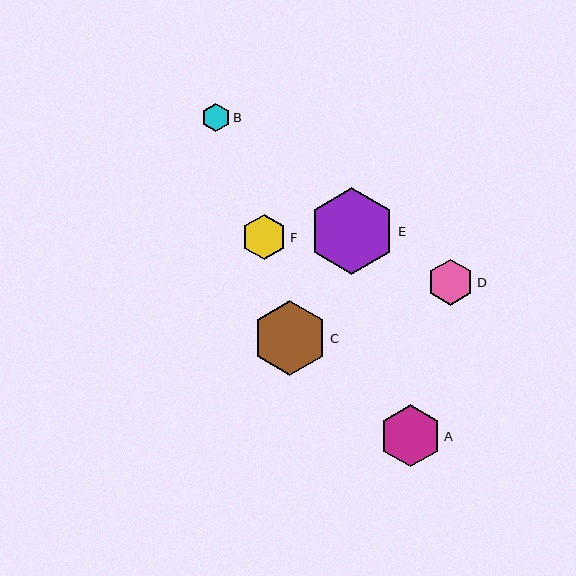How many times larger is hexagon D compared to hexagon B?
Hexagon D is approximately 1.7 times the size of hexagon B.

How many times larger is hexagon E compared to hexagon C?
Hexagon E is approximately 1.2 times the size of hexagon C.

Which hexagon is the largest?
Hexagon E is the largest with a size of approximately 87 pixels.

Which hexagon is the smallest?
Hexagon B is the smallest with a size of approximately 28 pixels.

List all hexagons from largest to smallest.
From largest to smallest: E, C, A, D, F, B.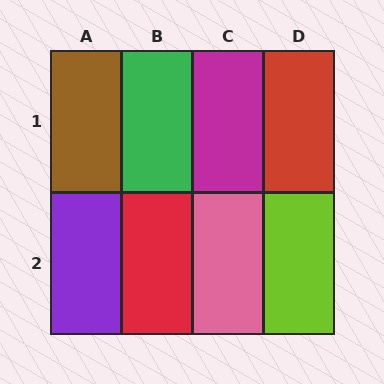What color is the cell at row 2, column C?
Pink.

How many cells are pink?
1 cell is pink.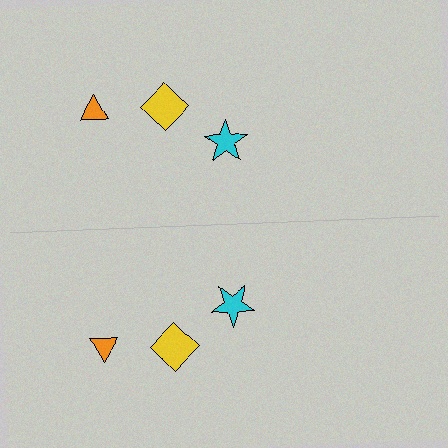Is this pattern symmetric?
Yes, this pattern has bilateral (reflection) symmetry.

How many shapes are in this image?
There are 6 shapes in this image.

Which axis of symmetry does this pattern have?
The pattern has a horizontal axis of symmetry running through the center of the image.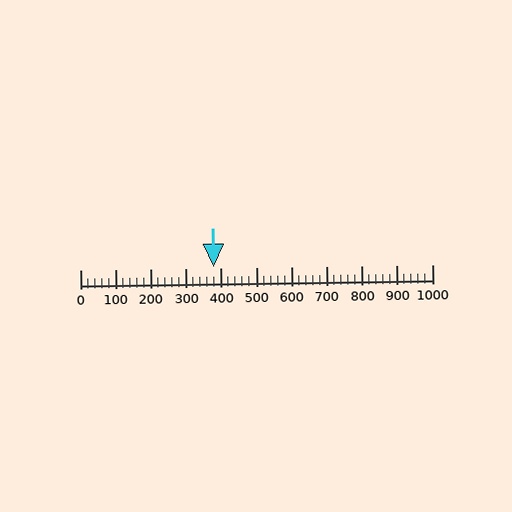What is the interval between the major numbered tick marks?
The major tick marks are spaced 100 units apart.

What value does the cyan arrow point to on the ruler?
The cyan arrow points to approximately 378.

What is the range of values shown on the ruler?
The ruler shows values from 0 to 1000.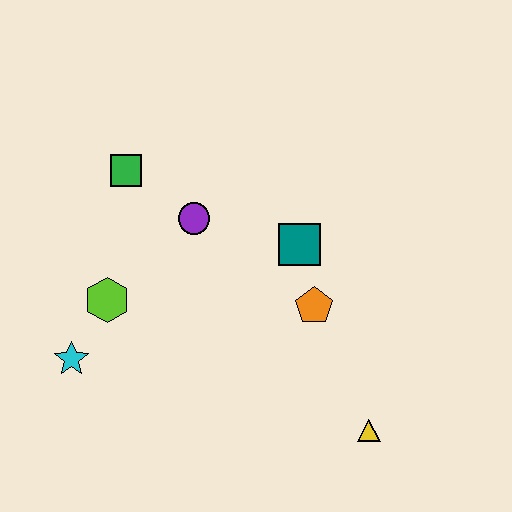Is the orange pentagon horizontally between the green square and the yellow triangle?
Yes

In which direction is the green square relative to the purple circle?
The green square is to the left of the purple circle.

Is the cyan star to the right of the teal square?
No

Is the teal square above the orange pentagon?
Yes